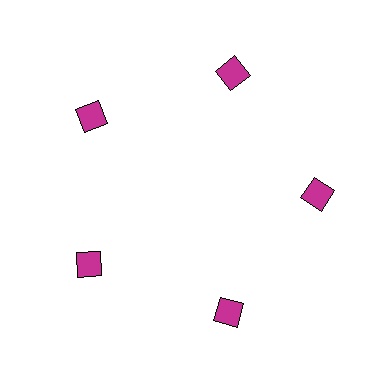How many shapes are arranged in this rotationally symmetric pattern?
There are 5 shapes, arranged in 5 groups of 1.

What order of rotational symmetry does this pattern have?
This pattern has 5-fold rotational symmetry.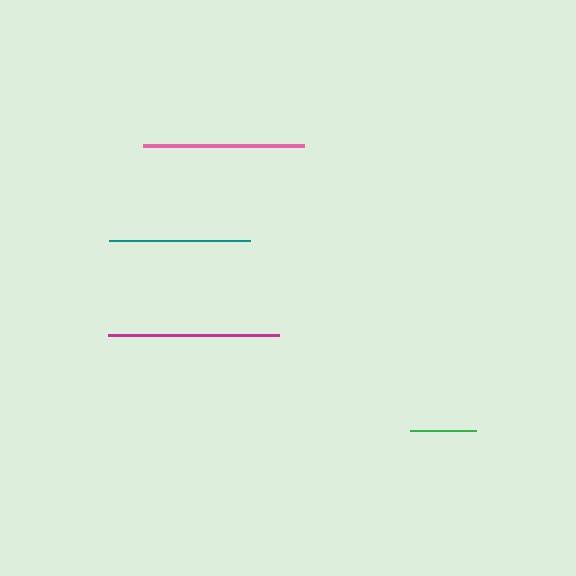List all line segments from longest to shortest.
From longest to shortest: magenta, pink, teal, green.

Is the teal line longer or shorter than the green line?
The teal line is longer than the green line.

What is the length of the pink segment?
The pink segment is approximately 161 pixels long.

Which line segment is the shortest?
The green line is the shortest at approximately 66 pixels.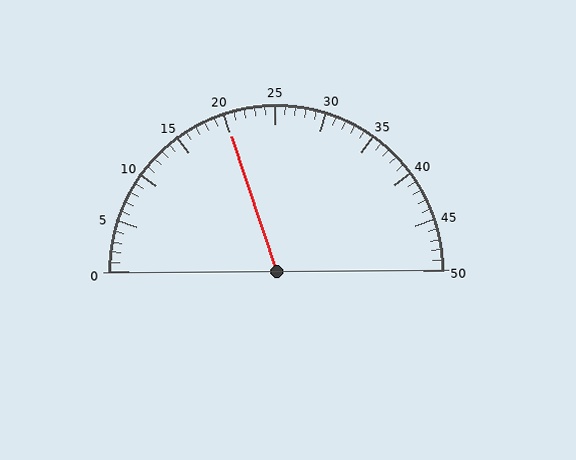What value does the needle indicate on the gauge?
The needle indicates approximately 20.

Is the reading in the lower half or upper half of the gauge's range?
The reading is in the lower half of the range (0 to 50).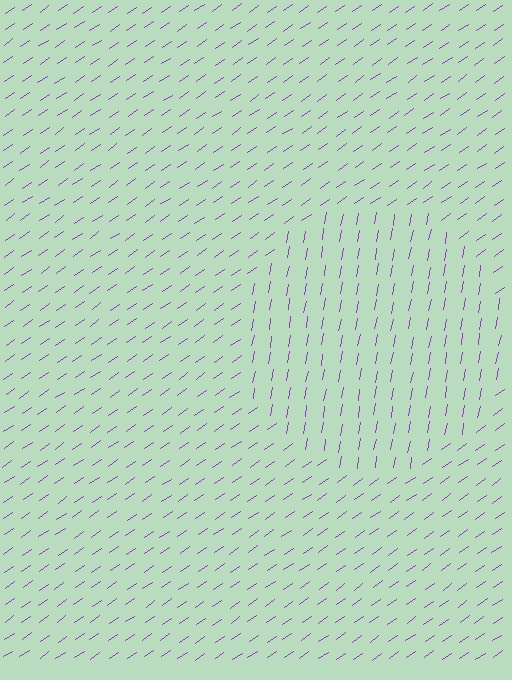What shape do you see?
I see a circle.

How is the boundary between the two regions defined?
The boundary is defined purely by a change in line orientation (approximately 45 degrees difference). All lines are the same color and thickness.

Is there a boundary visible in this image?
Yes, there is a texture boundary formed by a change in line orientation.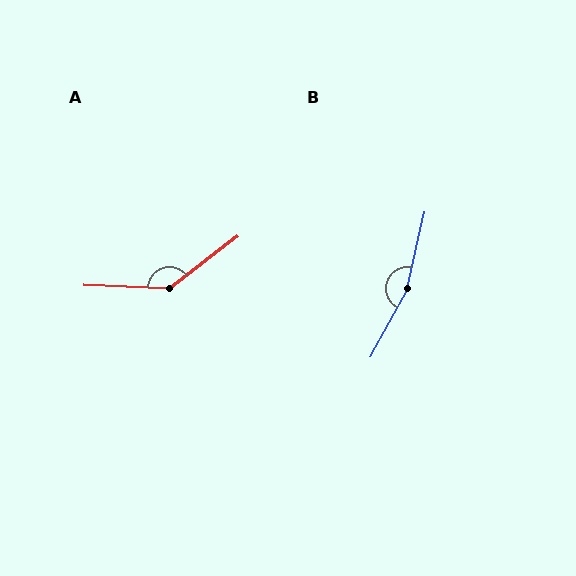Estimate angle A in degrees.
Approximately 141 degrees.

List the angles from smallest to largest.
A (141°), B (164°).